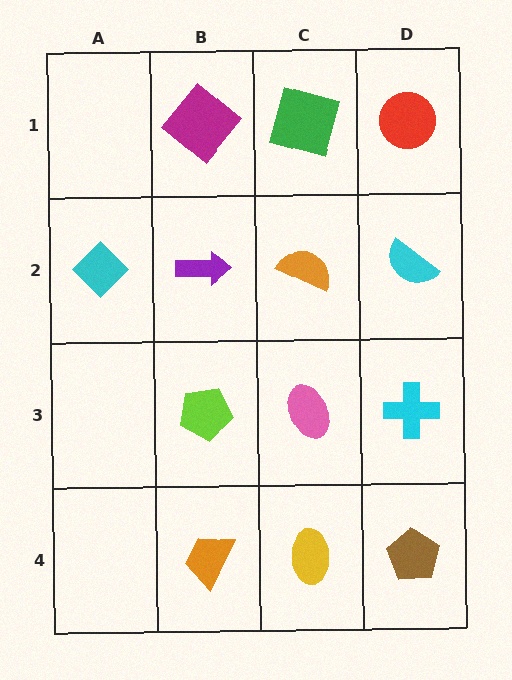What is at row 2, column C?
An orange semicircle.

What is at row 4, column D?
A brown pentagon.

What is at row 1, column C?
A green square.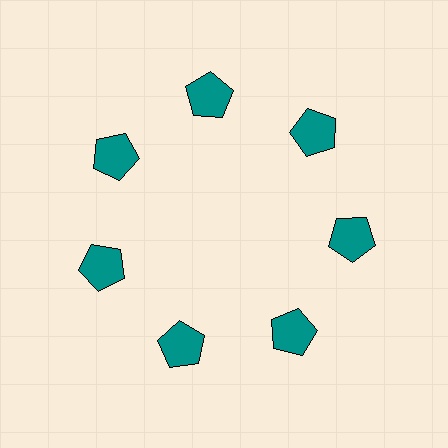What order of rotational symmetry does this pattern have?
This pattern has 7-fold rotational symmetry.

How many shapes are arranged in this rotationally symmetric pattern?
There are 7 shapes, arranged in 7 groups of 1.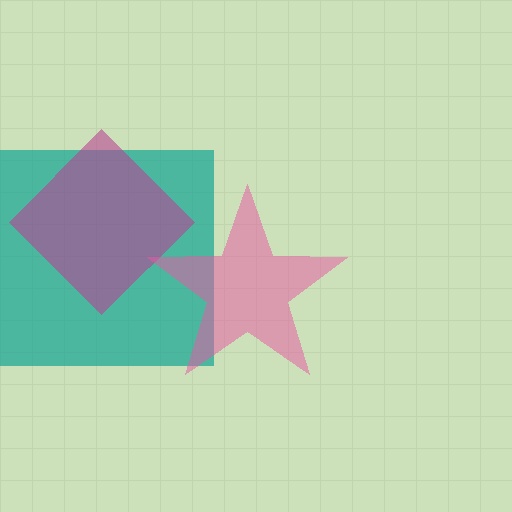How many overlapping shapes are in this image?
There are 3 overlapping shapes in the image.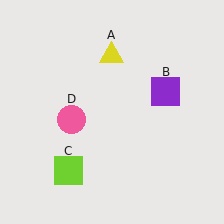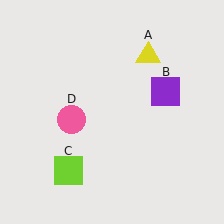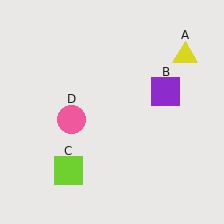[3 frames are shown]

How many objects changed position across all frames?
1 object changed position: yellow triangle (object A).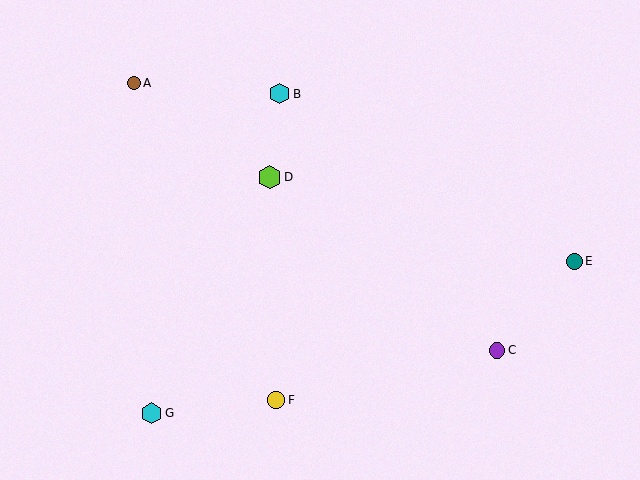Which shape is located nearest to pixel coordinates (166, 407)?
The cyan hexagon (labeled G) at (152, 413) is nearest to that location.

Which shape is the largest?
The lime hexagon (labeled D) is the largest.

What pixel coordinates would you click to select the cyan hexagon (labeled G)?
Click at (152, 413) to select the cyan hexagon G.